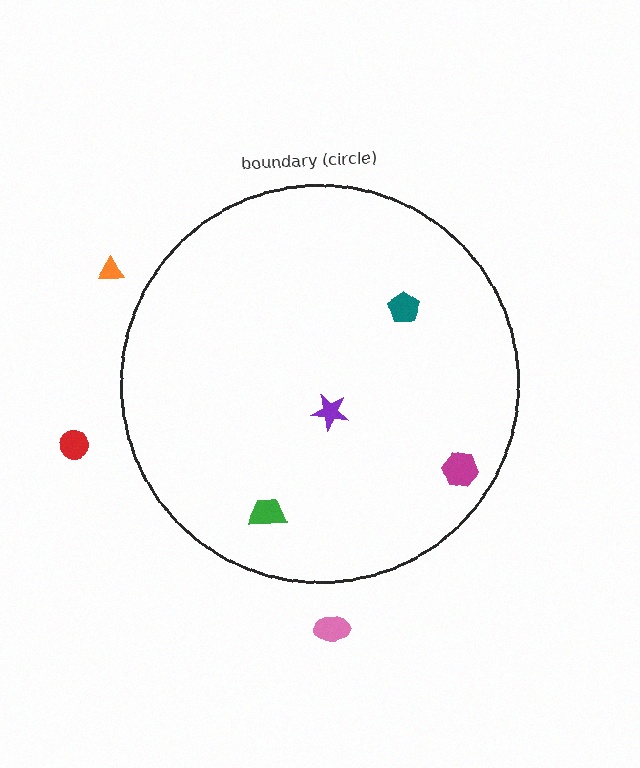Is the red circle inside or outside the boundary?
Outside.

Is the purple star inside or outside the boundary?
Inside.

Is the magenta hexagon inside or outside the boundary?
Inside.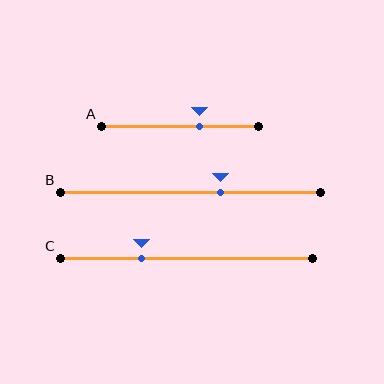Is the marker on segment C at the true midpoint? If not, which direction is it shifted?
No, the marker on segment C is shifted to the left by about 18% of the segment length.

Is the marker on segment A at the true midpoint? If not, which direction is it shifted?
No, the marker on segment A is shifted to the right by about 12% of the segment length.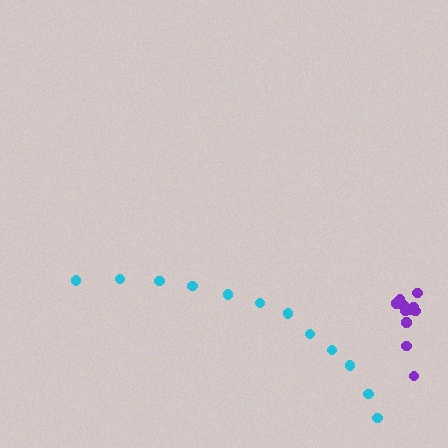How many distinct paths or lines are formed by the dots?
There are 2 distinct paths.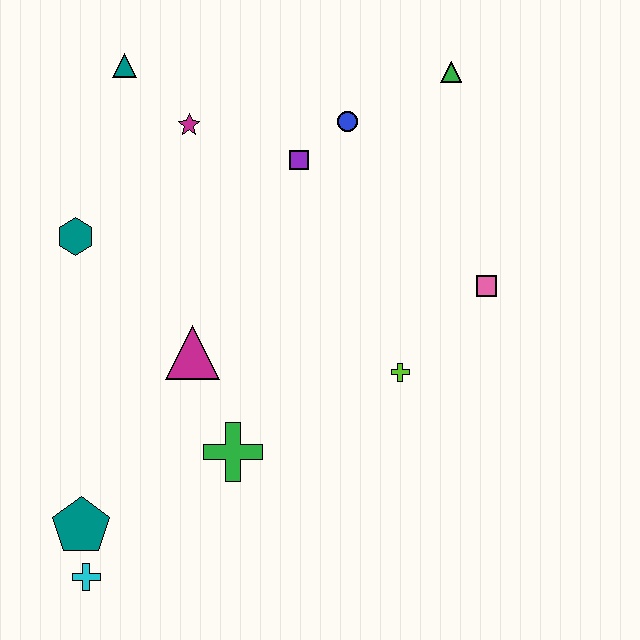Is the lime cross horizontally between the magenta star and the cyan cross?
No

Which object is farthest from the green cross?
The green triangle is farthest from the green cross.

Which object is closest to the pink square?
The lime cross is closest to the pink square.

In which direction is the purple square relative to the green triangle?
The purple square is to the left of the green triangle.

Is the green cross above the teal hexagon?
No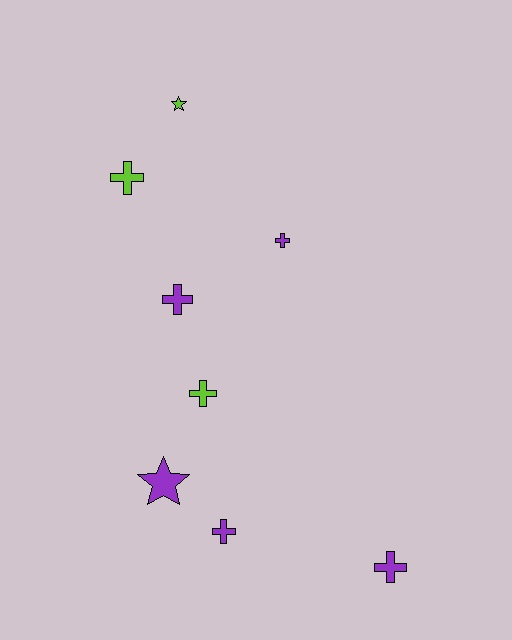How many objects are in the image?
There are 8 objects.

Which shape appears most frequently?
Cross, with 6 objects.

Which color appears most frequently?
Purple, with 5 objects.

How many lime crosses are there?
There are 2 lime crosses.